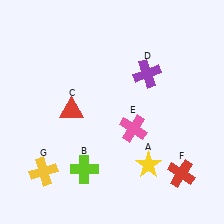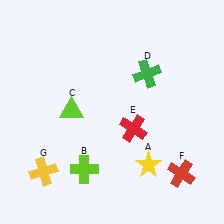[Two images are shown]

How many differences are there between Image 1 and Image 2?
There are 3 differences between the two images.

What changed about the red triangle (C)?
In Image 1, C is red. In Image 2, it changed to lime.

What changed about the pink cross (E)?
In Image 1, E is pink. In Image 2, it changed to red.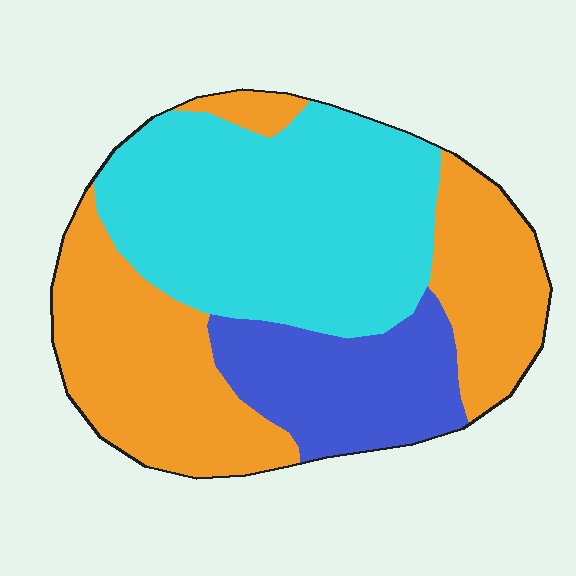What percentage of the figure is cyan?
Cyan takes up about two fifths (2/5) of the figure.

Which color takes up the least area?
Blue, at roughly 20%.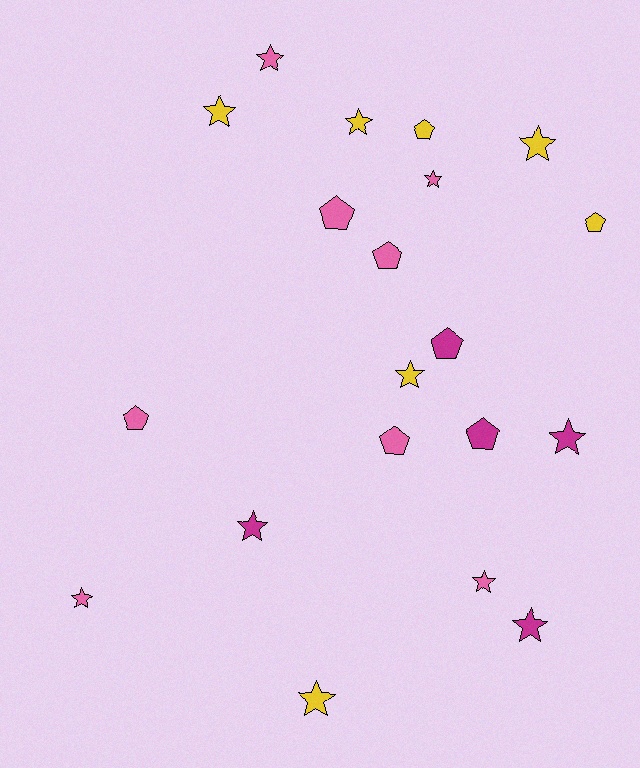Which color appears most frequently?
Pink, with 8 objects.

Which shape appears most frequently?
Star, with 12 objects.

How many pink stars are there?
There are 4 pink stars.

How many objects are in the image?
There are 20 objects.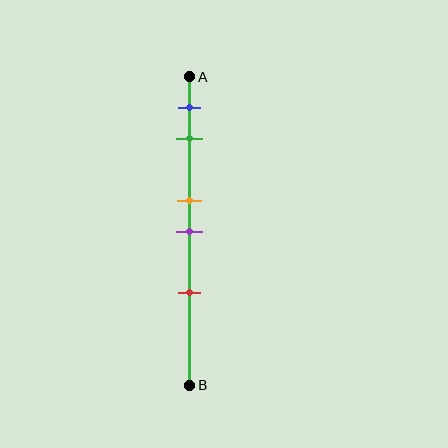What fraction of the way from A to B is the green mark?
The green mark is approximately 20% (0.2) of the way from A to B.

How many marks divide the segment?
There are 5 marks dividing the segment.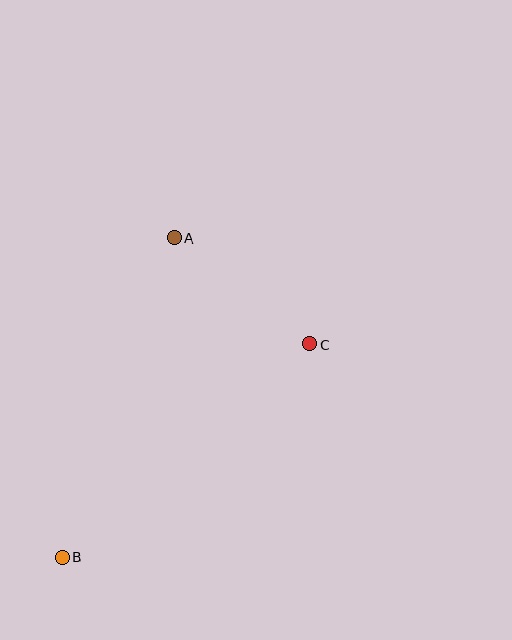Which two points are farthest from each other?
Points A and B are farthest from each other.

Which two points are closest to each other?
Points A and C are closest to each other.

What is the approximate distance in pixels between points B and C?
The distance between B and C is approximately 327 pixels.